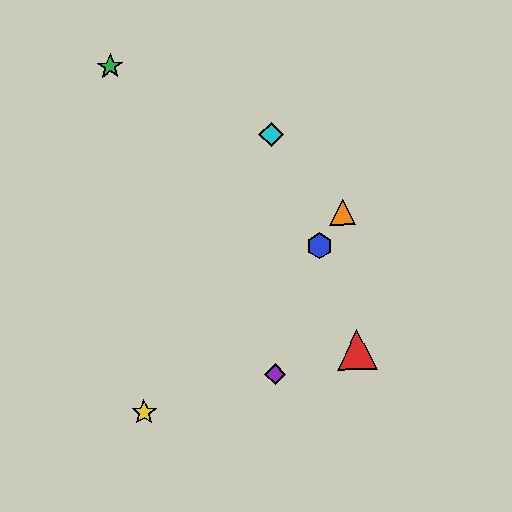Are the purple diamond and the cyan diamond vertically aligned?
Yes, both are at x≈275.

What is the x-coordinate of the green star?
The green star is at x≈110.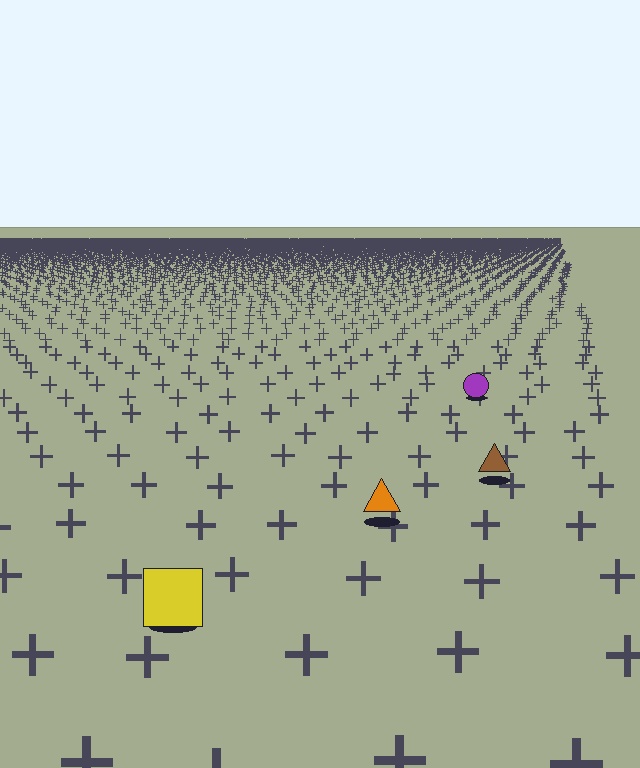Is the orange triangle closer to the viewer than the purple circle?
Yes. The orange triangle is closer — you can tell from the texture gradient: the ground texture is coarser near it.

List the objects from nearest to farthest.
From nearest to farthest: the yellow square, the orange triangle, the brown triangle, the purple circle.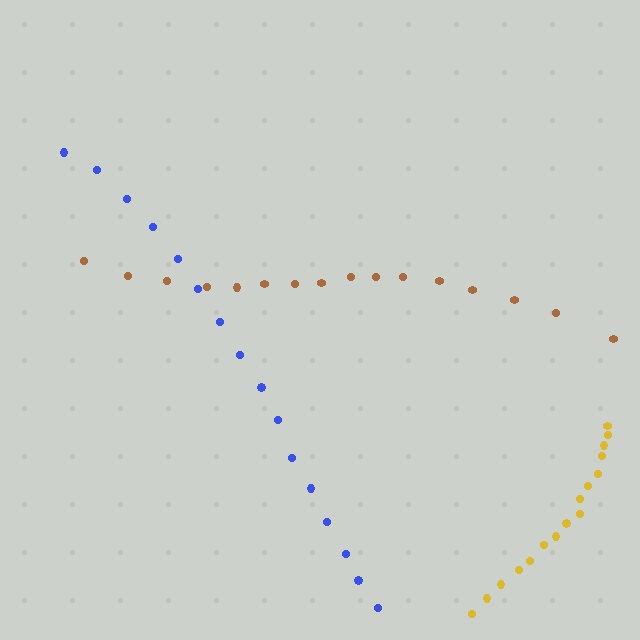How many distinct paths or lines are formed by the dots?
There are 3 distinct paths.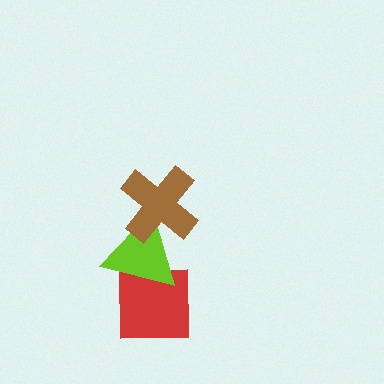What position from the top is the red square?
The red square is 3rd from the top.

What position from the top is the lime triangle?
The lime triangle is 2nd from the top.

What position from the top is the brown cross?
The brown cross is 1st from the top.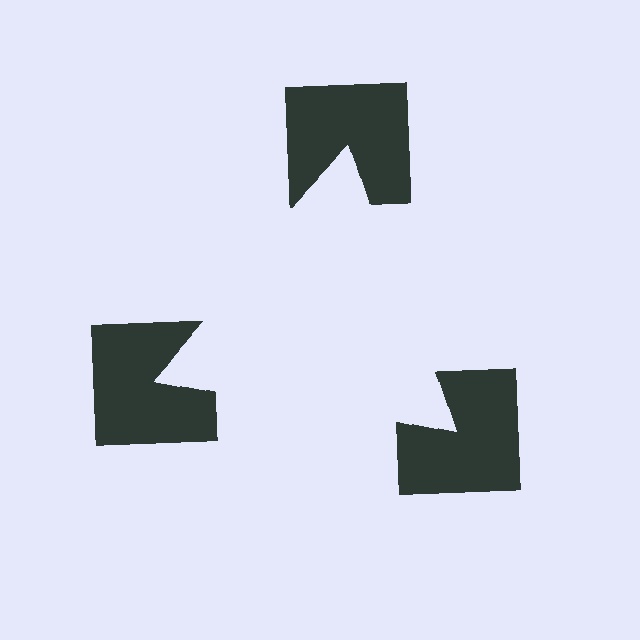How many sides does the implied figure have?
3 sides.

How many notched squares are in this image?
There are 3 — one at each vertex of the illusory triangle.